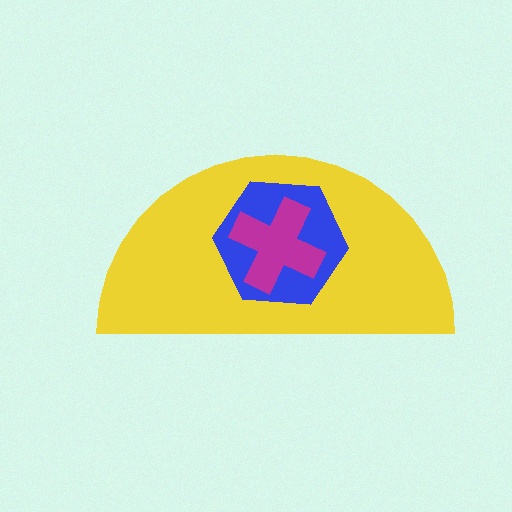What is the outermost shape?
The yellow semicircle.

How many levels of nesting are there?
3.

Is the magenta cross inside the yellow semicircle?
Yes.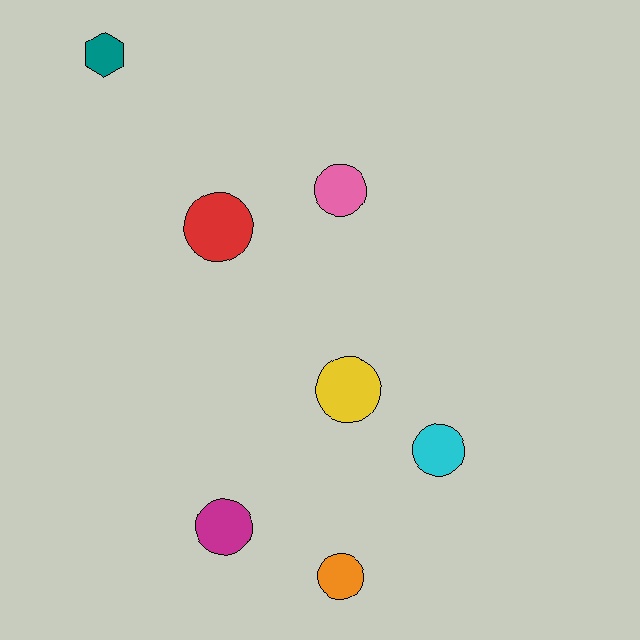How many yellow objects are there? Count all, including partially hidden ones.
There is 1 yellow object.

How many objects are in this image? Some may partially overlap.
There are 7 objects.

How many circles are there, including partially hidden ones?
There are 6 circles.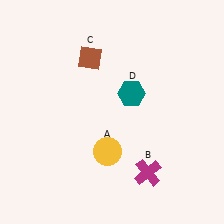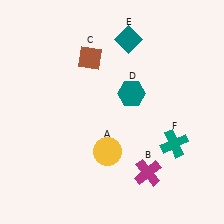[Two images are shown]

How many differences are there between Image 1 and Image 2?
There are 2 differences between the two images.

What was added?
A teal diamond (E), a teal cross (F) were added in Image 2.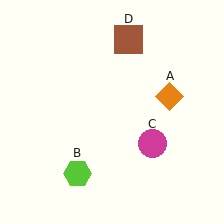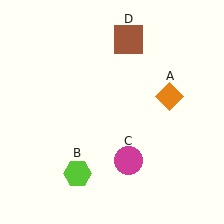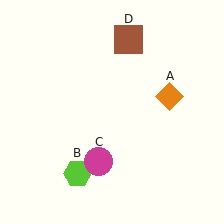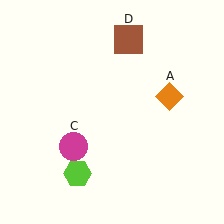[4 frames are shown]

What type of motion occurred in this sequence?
The magenta circle (object C) rotated clockwise around the center of the scene.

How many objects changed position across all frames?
1 object changed position: magenta circle (object C).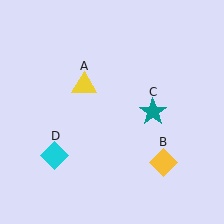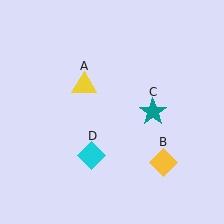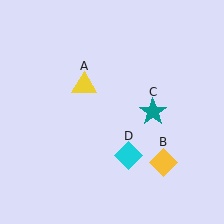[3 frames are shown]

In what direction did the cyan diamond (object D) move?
The cyan diamond (object D) moved right.